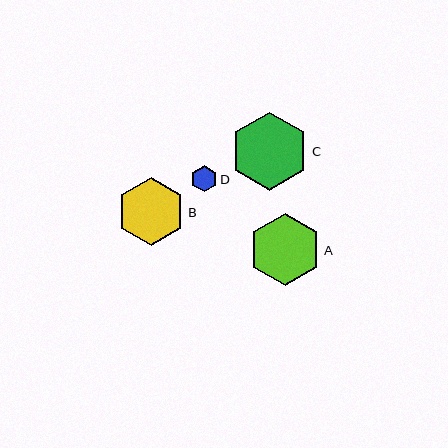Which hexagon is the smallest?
Hexagon D is the smallest with a size of approximately 26 pixels.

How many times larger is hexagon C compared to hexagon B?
Hexagon C is approximately 1.1 times the size of hexagon B.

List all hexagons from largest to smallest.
From largest to smallest: C, A, B, D.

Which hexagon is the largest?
Hexagon C is the largest with a size of approximately 78 pixels.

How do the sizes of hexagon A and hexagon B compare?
Hexagon A and hexagon B are approximately the same size.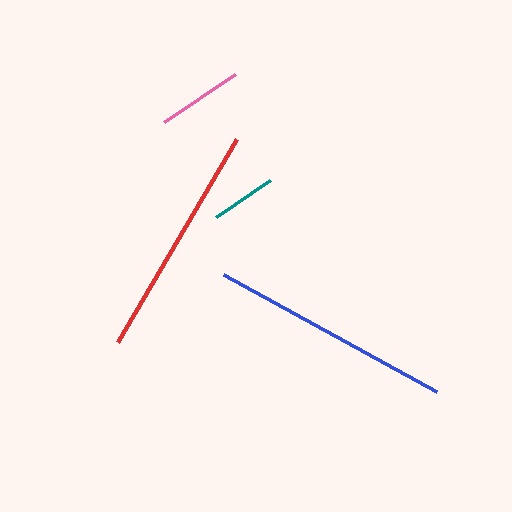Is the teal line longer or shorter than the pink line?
The pink line is longer than the teal line.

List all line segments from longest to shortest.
From longest to shortest: blue, red, pink, teal.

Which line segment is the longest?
The blue line is the longest at approximately 243 pixels.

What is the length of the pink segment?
The pink segment is approximately 86 pixels long.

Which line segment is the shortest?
The teal line is the shortest at approximately 65 pixels.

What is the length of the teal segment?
The teal segment is approximately 65 pixels long.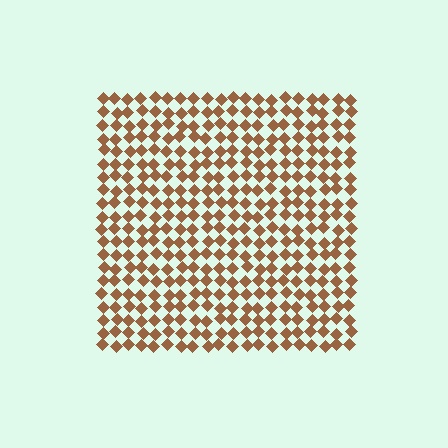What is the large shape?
The large shape is a square.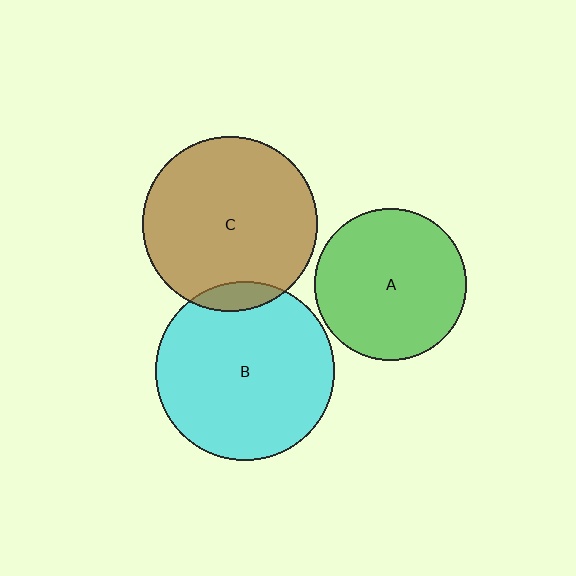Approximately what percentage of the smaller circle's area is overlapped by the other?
Approximately 10%.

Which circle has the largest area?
Circle B (cyan).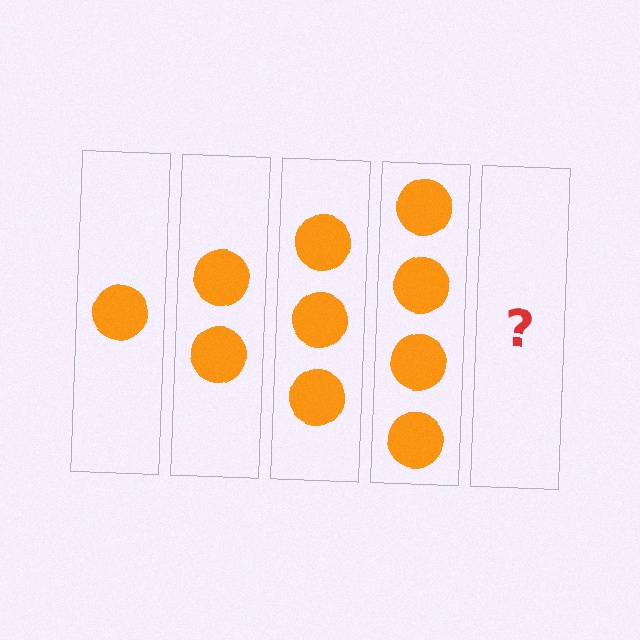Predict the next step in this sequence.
The next step is 5 circles.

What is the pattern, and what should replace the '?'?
The pattern is that each step adds one more circle. The '?' should be 5 circles.